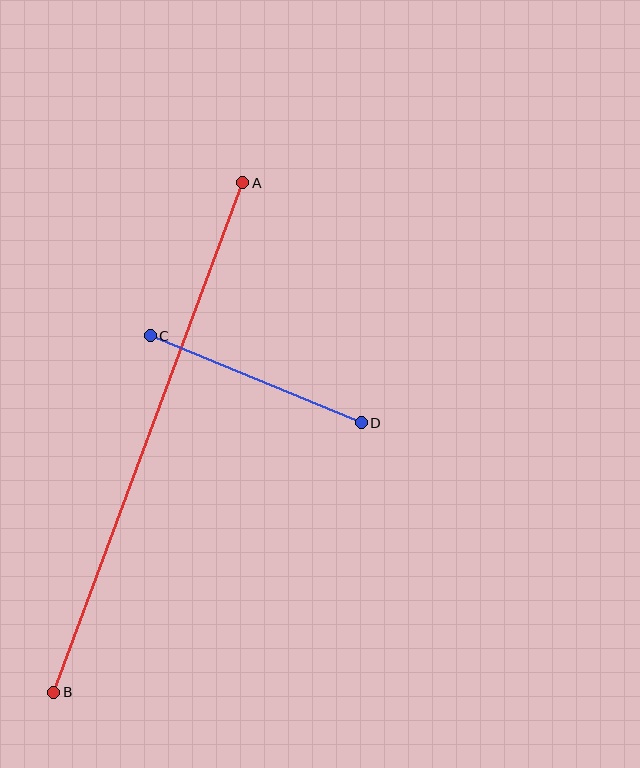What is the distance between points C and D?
The distance is approximately 228 pixels.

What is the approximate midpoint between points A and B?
The midpoint is at approximately (148, 437) pixels.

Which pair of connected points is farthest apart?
Points A and B are farthest apart.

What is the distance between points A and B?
The distance is approximately 544 pixels.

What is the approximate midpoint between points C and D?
The midpoint is at approximately (256, 379) pixels.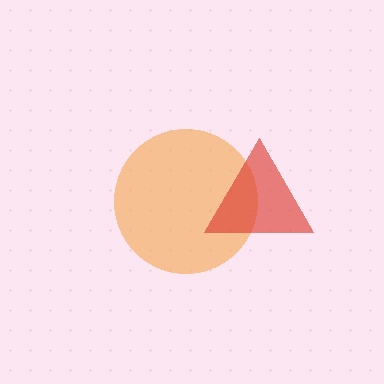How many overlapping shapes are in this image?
There are 2 overlapping shapes in the image.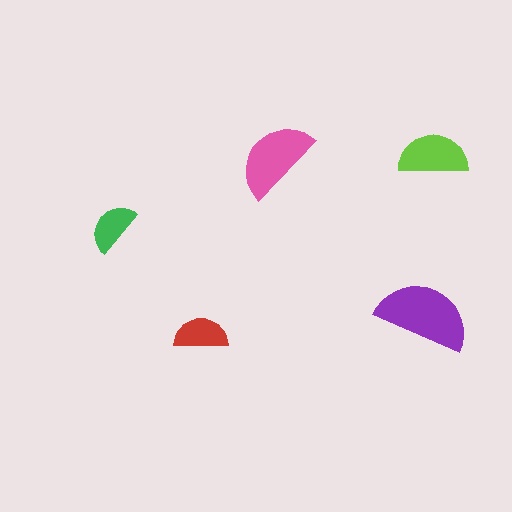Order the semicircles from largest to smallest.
the purple one, the pink one, the lime one, the red one, the green one.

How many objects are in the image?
There are 5 objects in the image.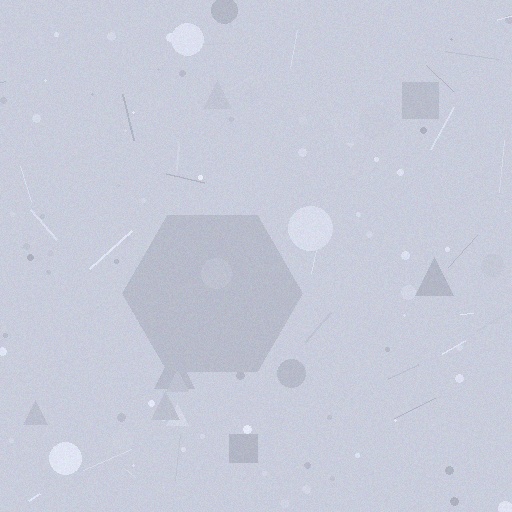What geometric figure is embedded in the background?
A hexagon is embedded in the background.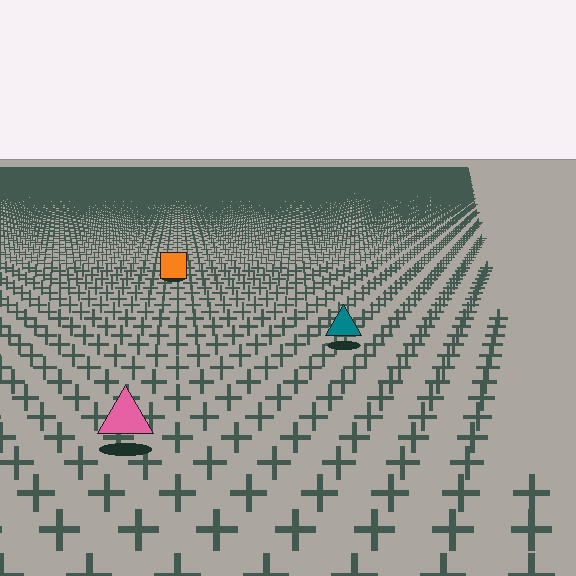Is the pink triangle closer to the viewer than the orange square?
Yes. The pink triangle is closer — you can tell from the texture gradient: the ground texture is coarser near it.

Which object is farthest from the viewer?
The orange square is farthest from the viewer. It appears smaller and the ground texture around it is denser.